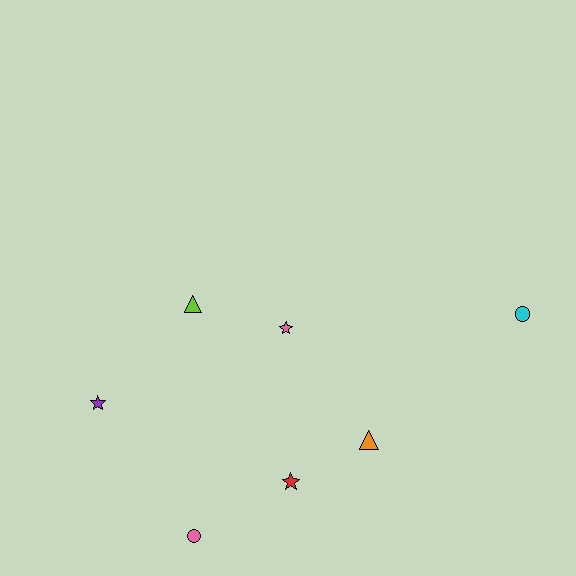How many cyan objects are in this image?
There is 1 cyan object.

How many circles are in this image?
There are 2 circles.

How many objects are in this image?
There are 7 objects.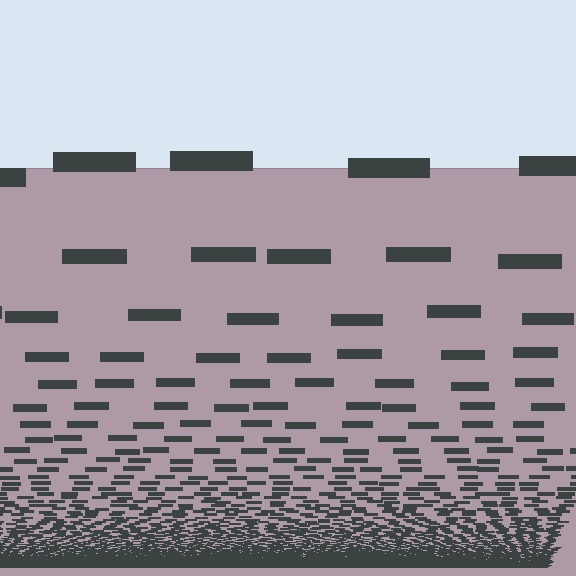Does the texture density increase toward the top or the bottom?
Density increases toward the bottom.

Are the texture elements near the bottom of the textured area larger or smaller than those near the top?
Smaller. The gradient is inverted — elements near the bottom are smaller and denser.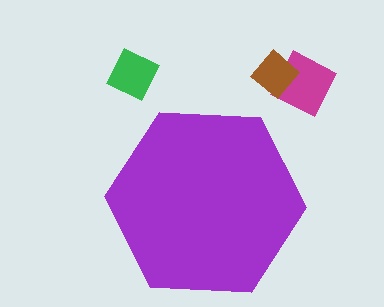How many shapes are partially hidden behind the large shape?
0 shapes are partially hidden.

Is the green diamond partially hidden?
No, the green diamond is fully visible.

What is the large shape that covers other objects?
A purple hexagon.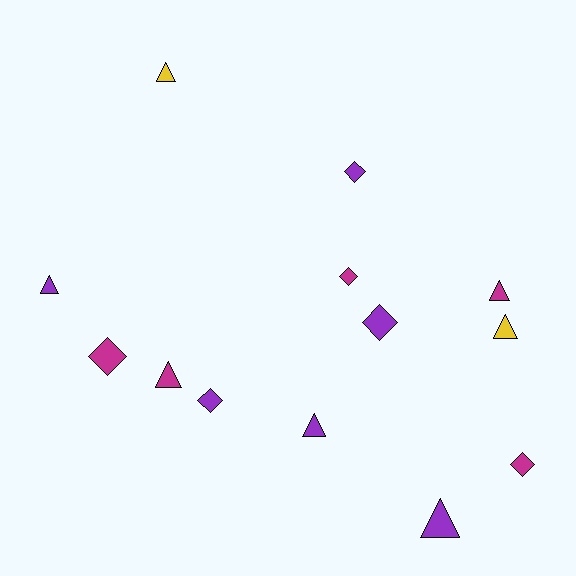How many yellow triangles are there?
There are 2 yellow triangles.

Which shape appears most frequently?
Triangle, with 7 objects.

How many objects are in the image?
There are 13 objects.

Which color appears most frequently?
Purple, with 6 objects.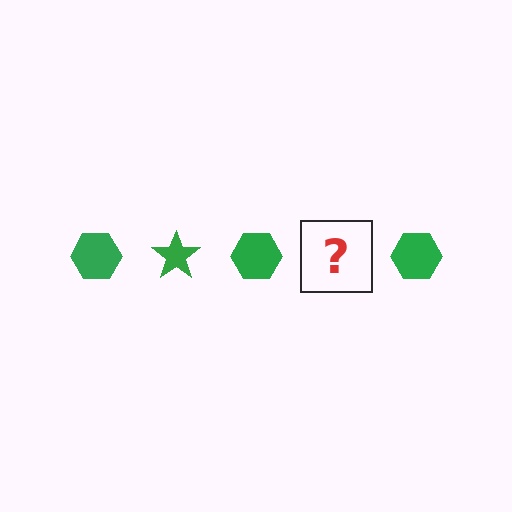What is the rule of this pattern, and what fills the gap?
The rule is that the pattern cycles through hexagon, star shapes in green. The gap should be filled with a green star.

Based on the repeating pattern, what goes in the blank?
The blank should be a green star.